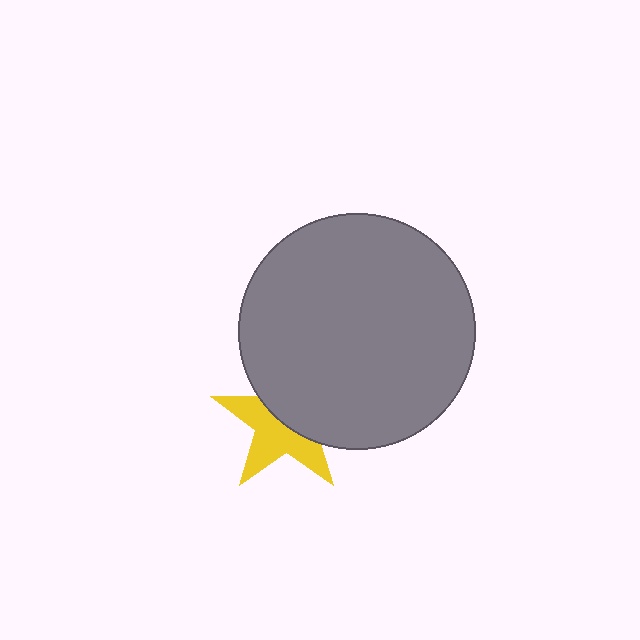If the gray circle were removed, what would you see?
You would see the complete yellow star.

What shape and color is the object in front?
The object in front is a gray circle.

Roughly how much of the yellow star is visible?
About half of it is visible (roughly 52%).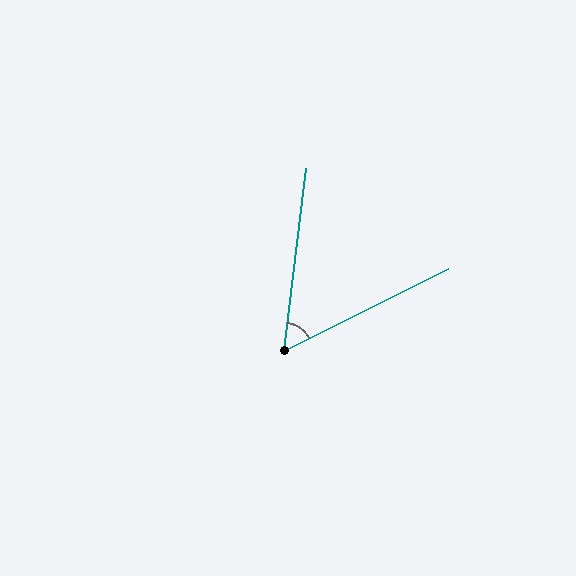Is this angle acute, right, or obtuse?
It is acute.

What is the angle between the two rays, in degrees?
Approximately 57 degrees.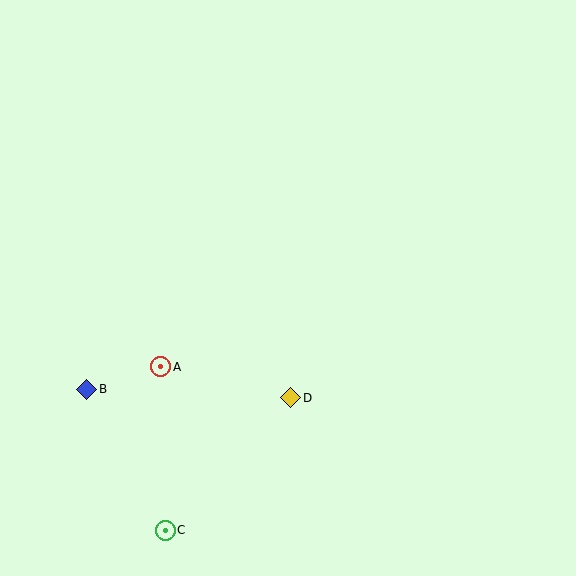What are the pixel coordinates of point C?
Point C is at (165, 530).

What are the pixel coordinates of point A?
Point A is at (161, 367).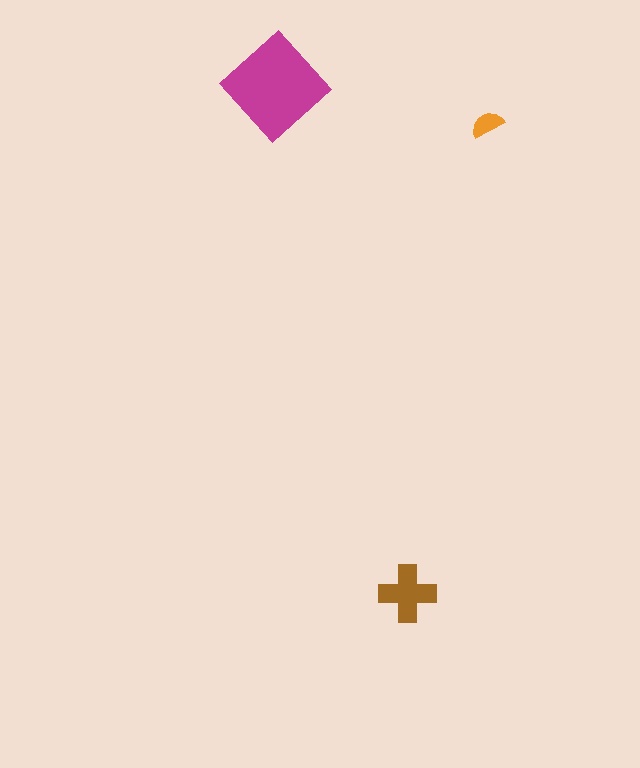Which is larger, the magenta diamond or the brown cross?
The magenta diamond.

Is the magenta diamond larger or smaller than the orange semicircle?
Larger.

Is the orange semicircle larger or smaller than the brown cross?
Smaller.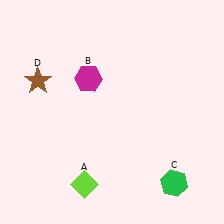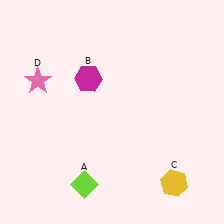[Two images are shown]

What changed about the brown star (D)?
In Image 1, D is brown. In Image 2, it changed to pink.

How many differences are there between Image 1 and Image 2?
There are 2 differences between the two images.